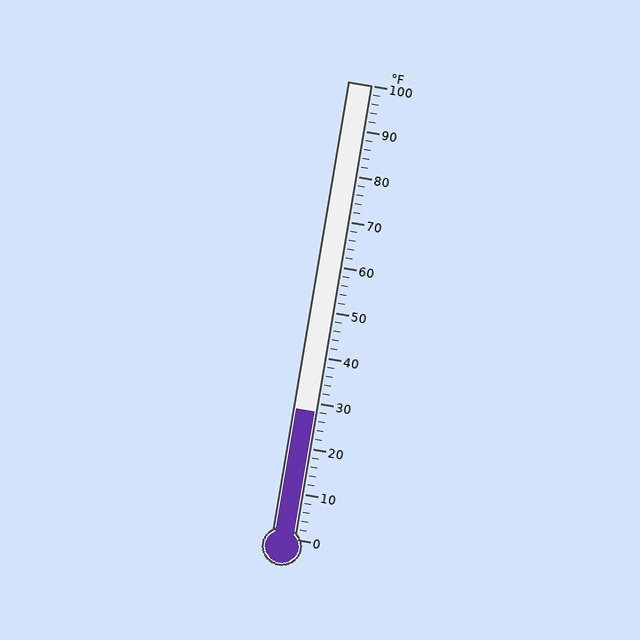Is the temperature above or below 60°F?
The temperature is below 60°F.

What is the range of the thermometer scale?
The thermometer scale ranges from 0°F to 100°F.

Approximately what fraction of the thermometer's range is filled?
The thermometer is filled to approximately 30% of its range.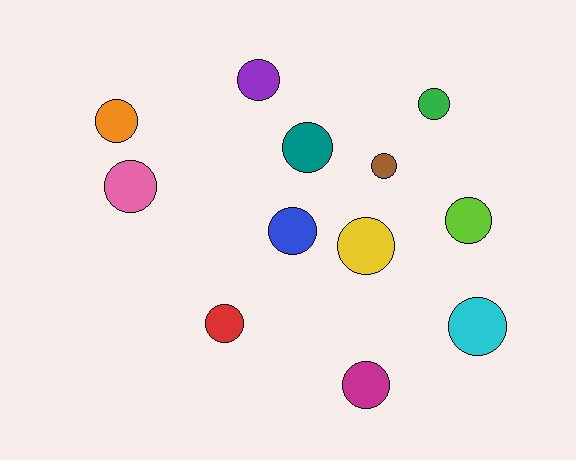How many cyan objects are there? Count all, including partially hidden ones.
There is 1 cyan object.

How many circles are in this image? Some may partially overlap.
There are 12 circles.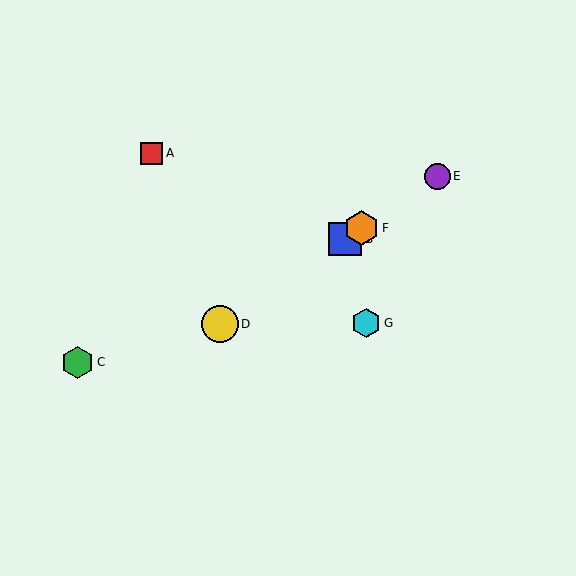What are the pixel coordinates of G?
Object G is at (366, 323).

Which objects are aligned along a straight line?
Objects B, D, E, F are aligned along a straight line.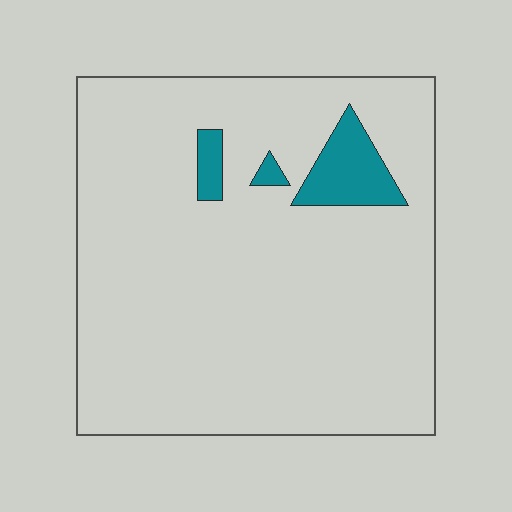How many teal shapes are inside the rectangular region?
3.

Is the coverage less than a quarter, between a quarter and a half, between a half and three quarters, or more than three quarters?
Less than a quarter.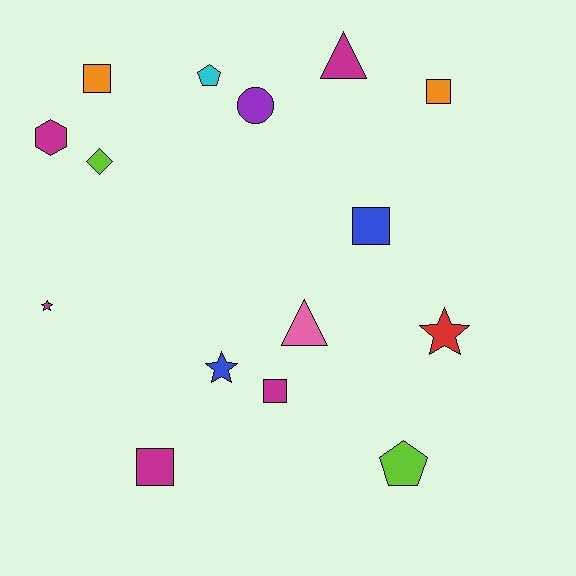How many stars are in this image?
There are 3 stars.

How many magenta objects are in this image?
There are 5 magenta objects.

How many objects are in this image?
There are 15 objects.